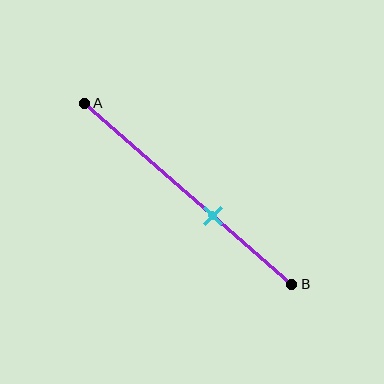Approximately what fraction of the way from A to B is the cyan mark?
The cyan mark is approximately 60% of the way from A to B.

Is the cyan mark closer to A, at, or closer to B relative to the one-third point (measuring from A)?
The cyan mark is closer to point B than the one-third point of segment AB.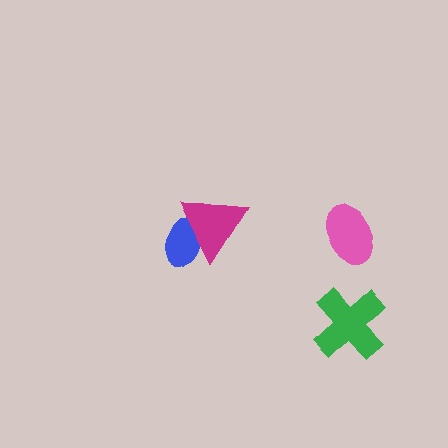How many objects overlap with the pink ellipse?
0 objects overlap with the pink ellipse.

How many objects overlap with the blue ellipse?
1 object overlaps with the blue ellipse.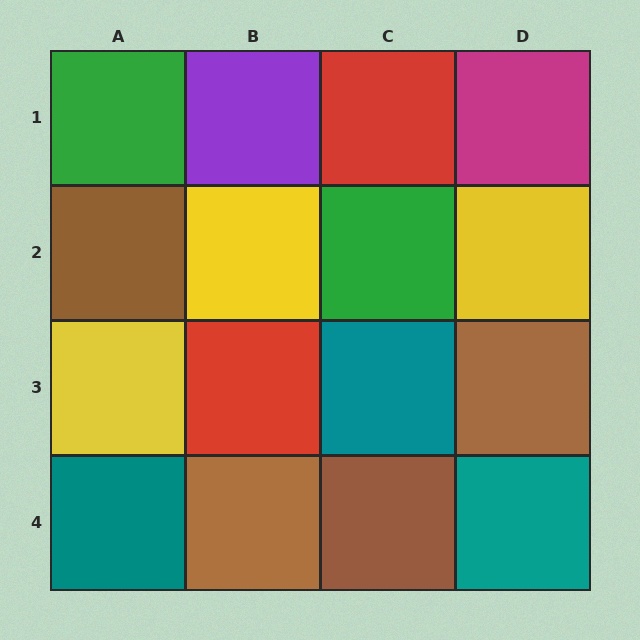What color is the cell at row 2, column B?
Yellow.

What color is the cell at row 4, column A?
Teal.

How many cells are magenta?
1 cell is magenta.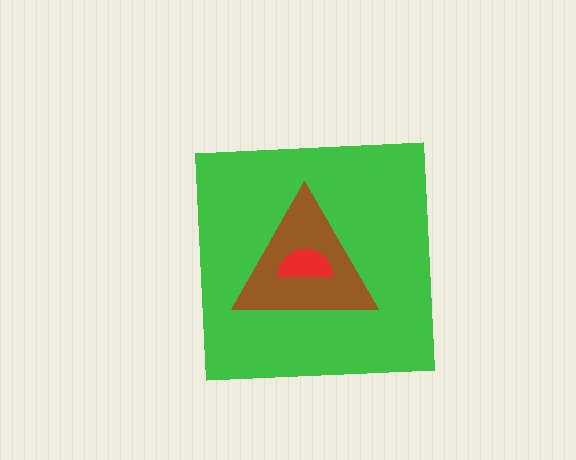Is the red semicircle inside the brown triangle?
Yes.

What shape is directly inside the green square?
The brown triangle.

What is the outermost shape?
The green square.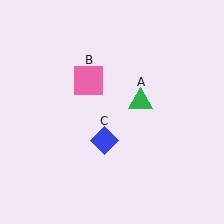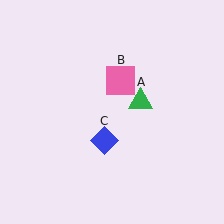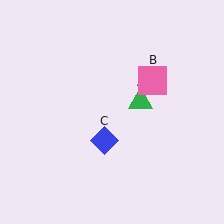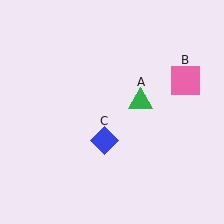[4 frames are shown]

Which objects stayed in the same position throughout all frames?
Green triangle (object A) and blue diamond (object C) remained stationary.